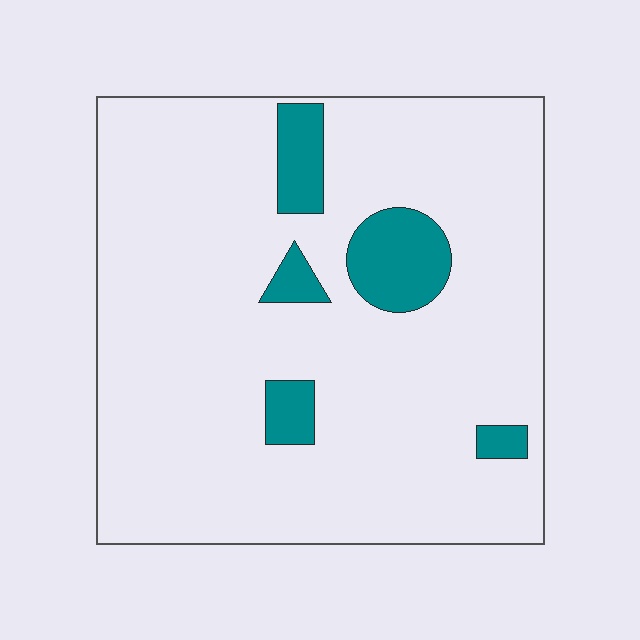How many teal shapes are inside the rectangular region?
5.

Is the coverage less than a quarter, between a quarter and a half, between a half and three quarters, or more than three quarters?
Less than a quarter.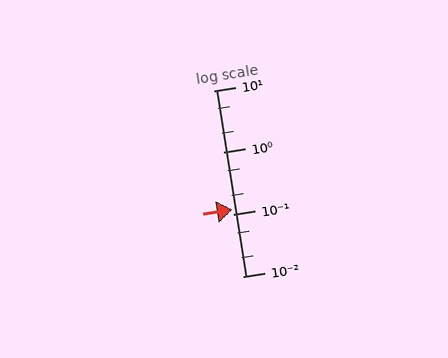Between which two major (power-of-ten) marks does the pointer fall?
The pointer is between 0.1 and 1.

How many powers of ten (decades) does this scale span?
The scale spans 3 decades, from 0.01 to 10.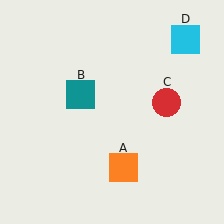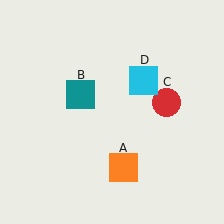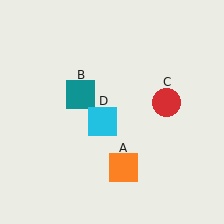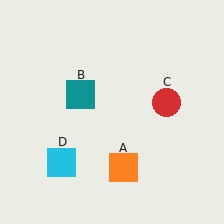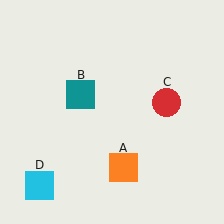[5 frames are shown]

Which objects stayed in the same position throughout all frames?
Orange square (object A) and teal square (object B) and red circle (object C) remained stationary.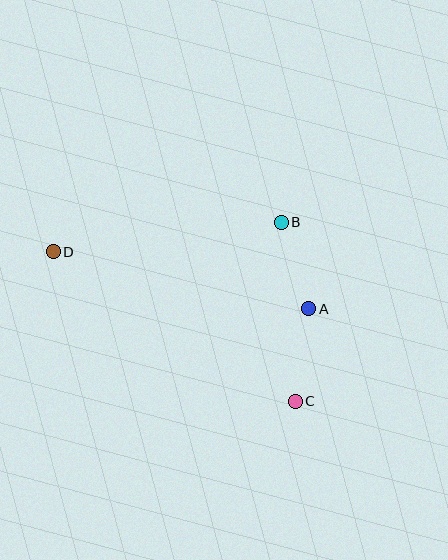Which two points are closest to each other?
Points A and B are closest to each other.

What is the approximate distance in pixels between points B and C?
The distance between B and C is approximately 180 pixels.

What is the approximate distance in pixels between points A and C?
The distance between A and C is approximately 93 pixels.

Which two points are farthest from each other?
Points C and D are farthest from each other.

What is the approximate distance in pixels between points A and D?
The distance between A and D is approximately 262 pixels.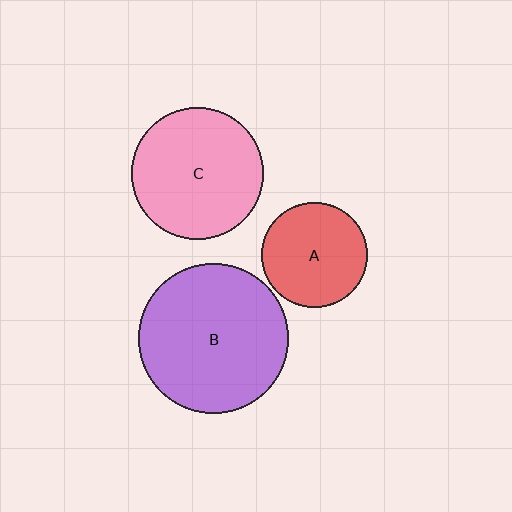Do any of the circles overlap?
No, none of the circles overlap.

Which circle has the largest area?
Circle B (purple).